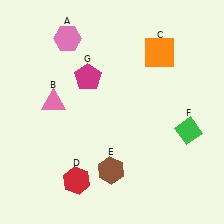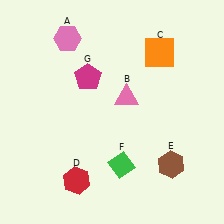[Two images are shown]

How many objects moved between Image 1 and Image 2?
3 objects moved between the two images.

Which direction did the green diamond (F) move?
The green diamond (F) moved left.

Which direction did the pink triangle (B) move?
The pink triangle (B) moved right.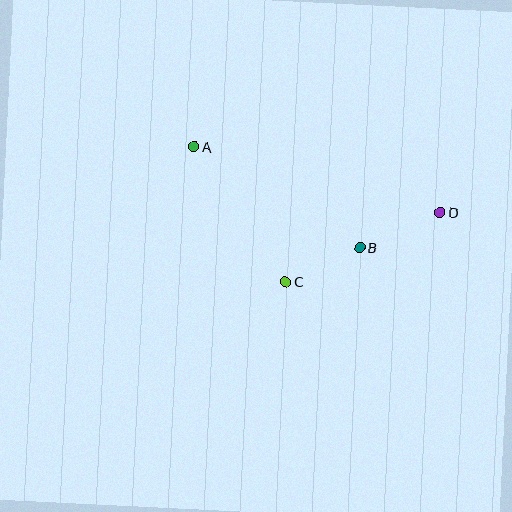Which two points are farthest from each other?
Points A and D are farthest from each other.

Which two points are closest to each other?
Points B and C are closest to each other.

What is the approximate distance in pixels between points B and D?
The distance between B and D is approximately 88 pixels.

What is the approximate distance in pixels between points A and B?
The distance between A and B is approximately 194 pixels.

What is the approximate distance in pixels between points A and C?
The distance between A and C is approximately 163 pixels.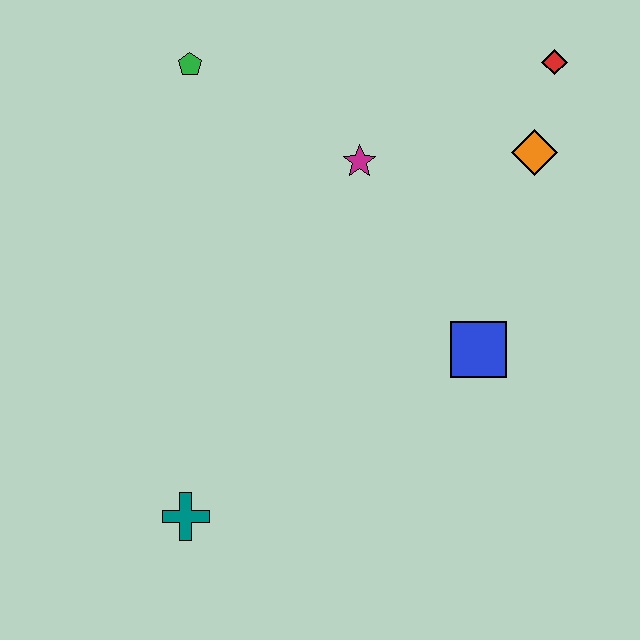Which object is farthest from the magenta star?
The teal cross is farthest from the magenta star.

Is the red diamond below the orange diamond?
No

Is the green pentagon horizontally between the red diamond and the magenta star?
No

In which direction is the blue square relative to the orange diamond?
The blue square is below the orange diamond.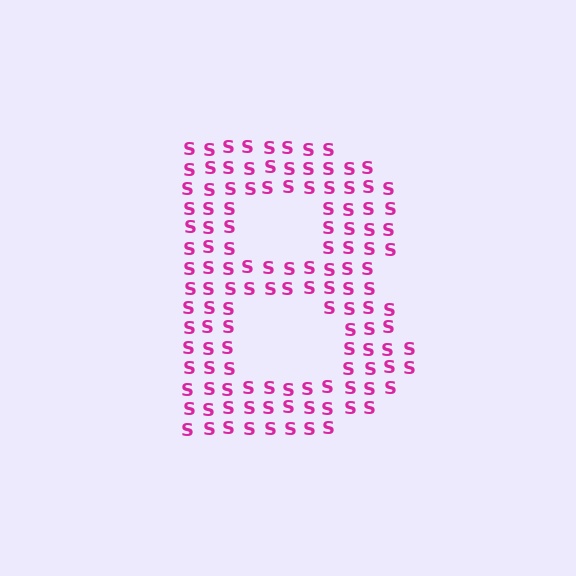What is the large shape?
The large shape is the letter B.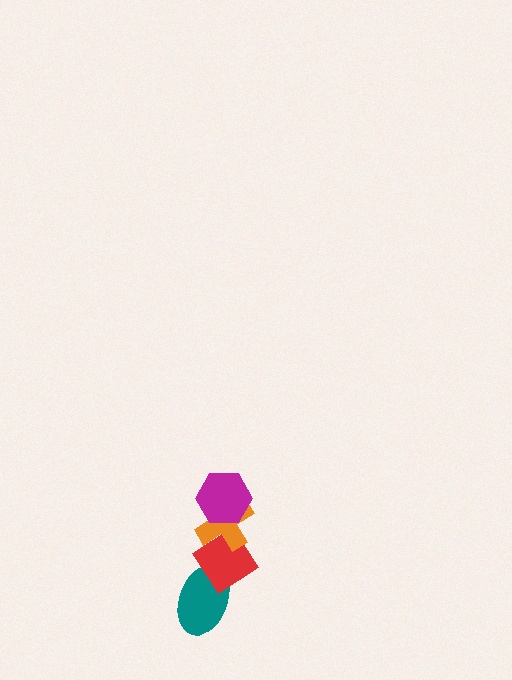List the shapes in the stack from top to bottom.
From top to bottom: the magenta hexagon, the orange cross, the red diamond, the teal ellipse.